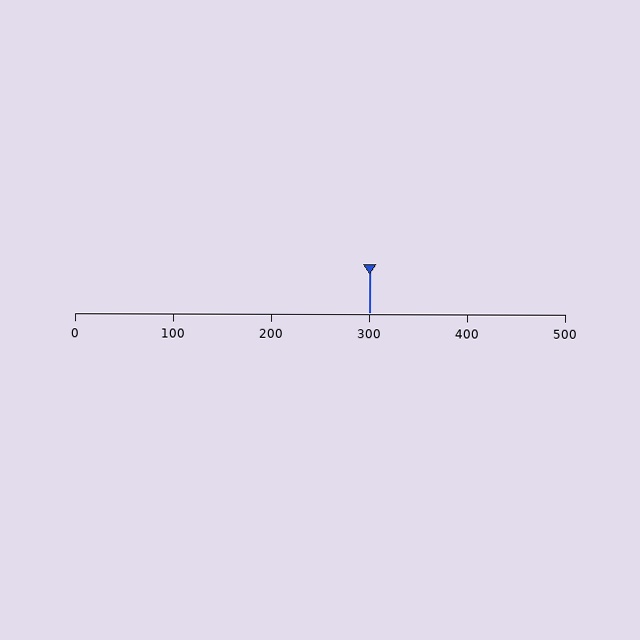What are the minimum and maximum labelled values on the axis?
The axis runs from 0 to 500.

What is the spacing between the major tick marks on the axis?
The major ticks are spaced 100 apart.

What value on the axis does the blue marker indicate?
The marker indicates approximately 300.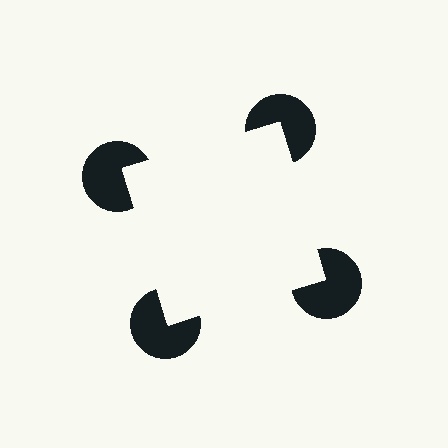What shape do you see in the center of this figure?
An illusory square — its edges are inferred from the aligned wedge cuts in the pac-man discs, not physically drawn.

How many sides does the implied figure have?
4 sides.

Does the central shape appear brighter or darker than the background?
It typically appears slightly brighter than the background, even though no actual brightness change is drawn.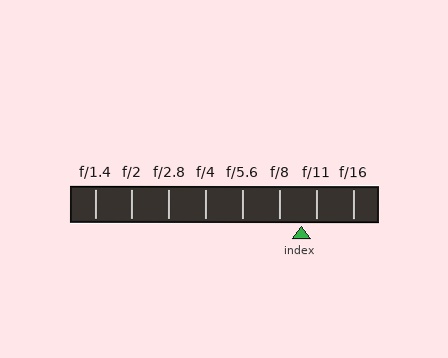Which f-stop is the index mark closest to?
The index mark is closest to f/11.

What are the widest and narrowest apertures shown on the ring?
The widest aperture shown is f/1.4 and the narrowest is f/16.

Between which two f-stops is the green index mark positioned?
The index mark is between f/8 and f/11.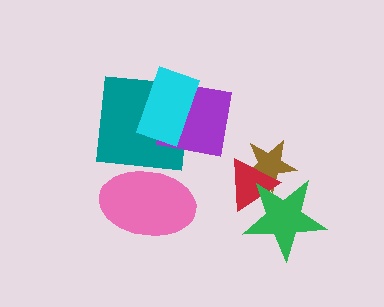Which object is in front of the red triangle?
The green star is in front of the red triangle.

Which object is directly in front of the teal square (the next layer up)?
The purple square is directly in front of the teal square.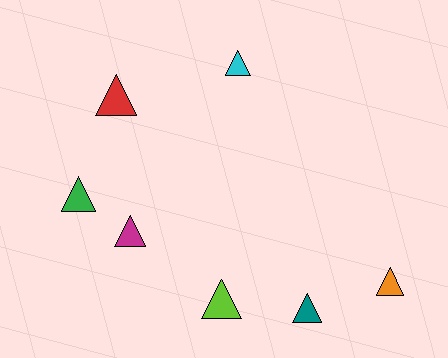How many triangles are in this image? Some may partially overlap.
There are 7 triangles.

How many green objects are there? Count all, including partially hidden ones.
There is 1 green object.